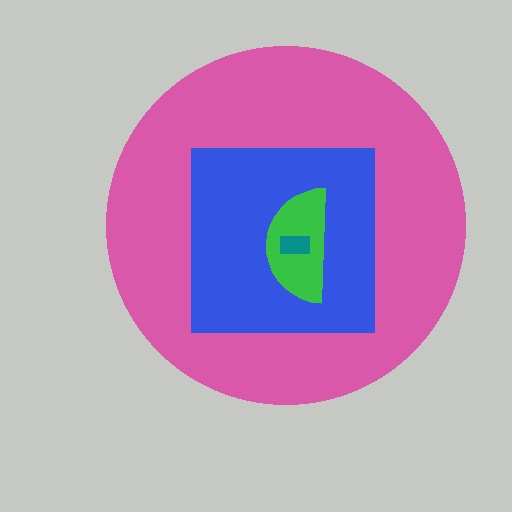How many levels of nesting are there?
4.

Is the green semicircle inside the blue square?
Yes.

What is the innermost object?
The teal rectangle.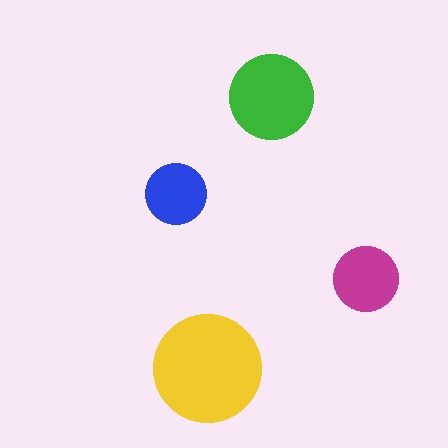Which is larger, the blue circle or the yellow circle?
The yellow one.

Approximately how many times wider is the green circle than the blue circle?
About 1.5 times wider.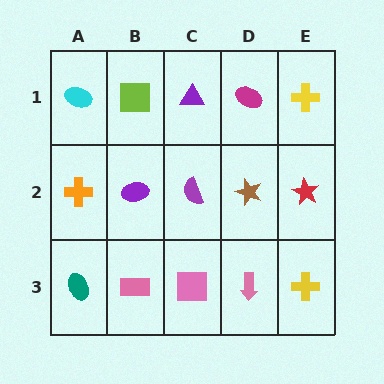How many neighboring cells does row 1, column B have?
3.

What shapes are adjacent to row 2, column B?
A lime square (row 1, column B), a pink rectangle (row 3, column B), an orange cross (row 2, column A), a purple semicircle (row 2, column C).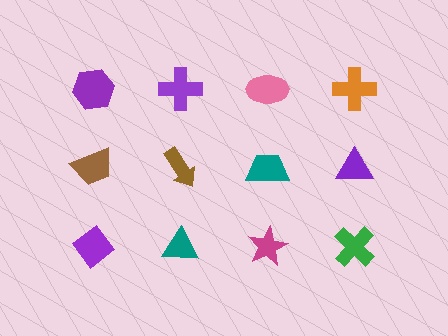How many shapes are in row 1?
4 shapes.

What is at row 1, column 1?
A purple hexagon.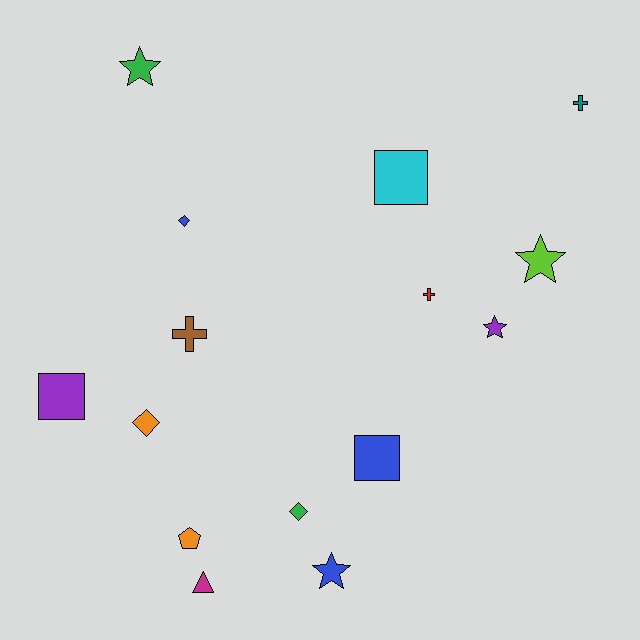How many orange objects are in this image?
There are 2 orange objects.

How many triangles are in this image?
There is 1 triangle.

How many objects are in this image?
There are 15 objects.